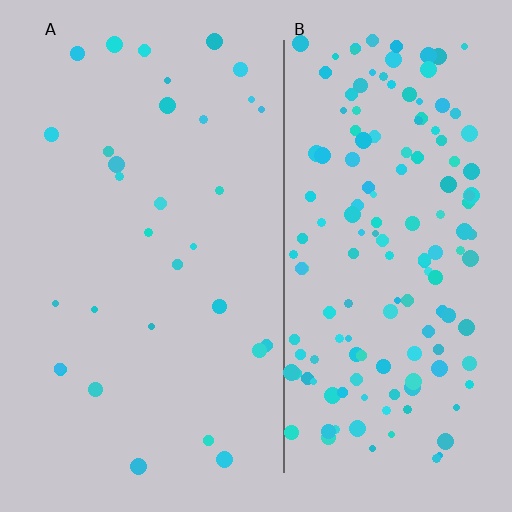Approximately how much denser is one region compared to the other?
Approximately 4.9× — region B over region A.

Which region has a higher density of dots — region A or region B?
B (the right).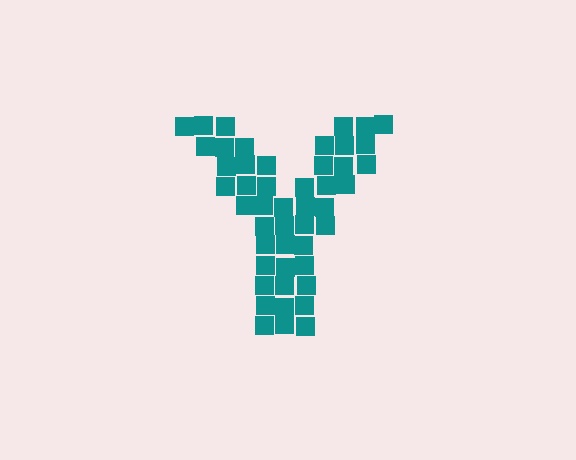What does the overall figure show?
The overall figure shows the letter Y.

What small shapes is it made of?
It is made of small squares.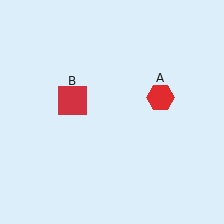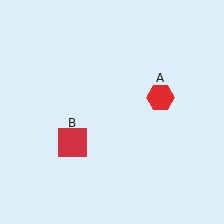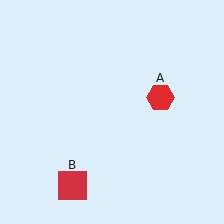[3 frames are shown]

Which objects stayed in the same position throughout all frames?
Red hexagon (object A) remained stationary.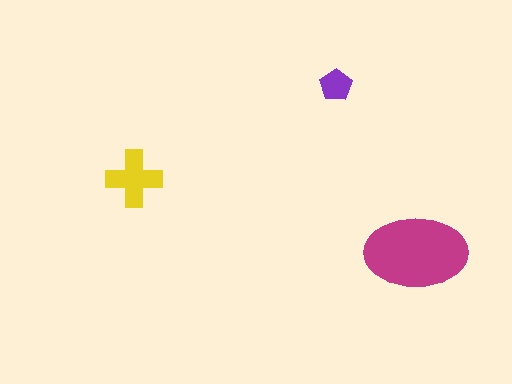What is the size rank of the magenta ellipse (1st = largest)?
1st.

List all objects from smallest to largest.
The purple pentagon, the yellow cross, the magenta ellipse.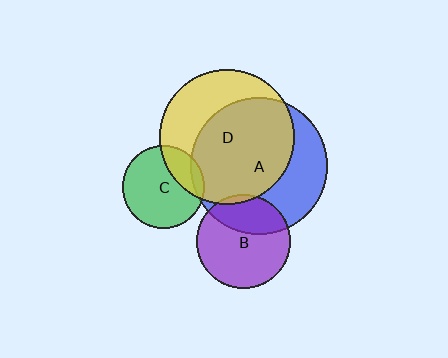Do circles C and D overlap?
Yes.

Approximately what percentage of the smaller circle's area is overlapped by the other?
Approximately 25%.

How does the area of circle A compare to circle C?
Approximately 2.8 times.